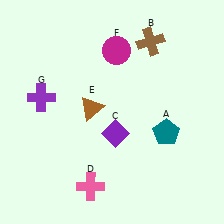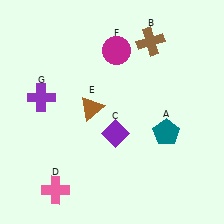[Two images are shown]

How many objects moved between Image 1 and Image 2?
1 object moved between the two images.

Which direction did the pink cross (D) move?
The pink cross (D) moved left.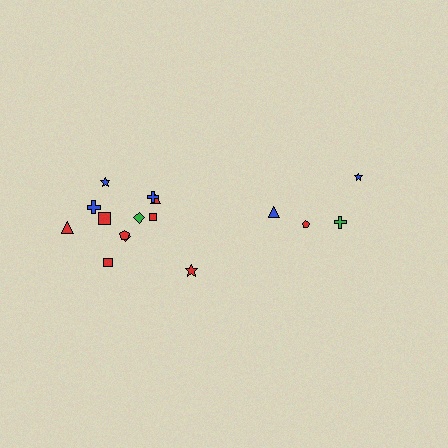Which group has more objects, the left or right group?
The left group.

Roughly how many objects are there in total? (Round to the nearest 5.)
Roughly 15 objects in total.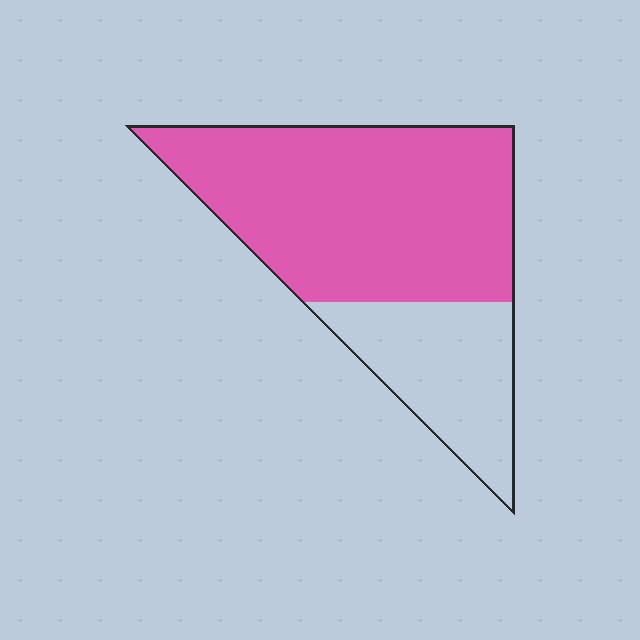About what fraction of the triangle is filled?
About two thirds (2/3).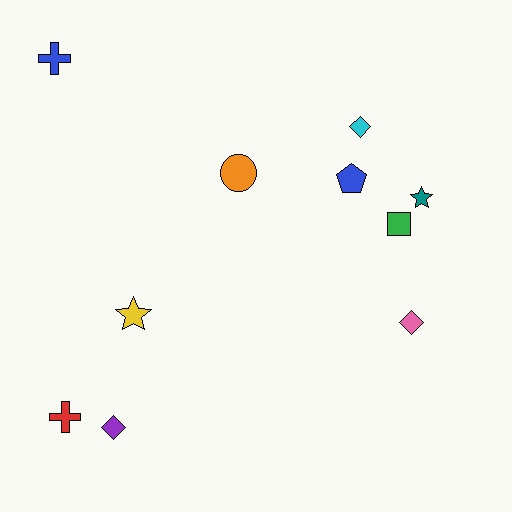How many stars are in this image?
There are 2 stars.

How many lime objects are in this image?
There are no lime objects.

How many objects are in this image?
There are 10 objects.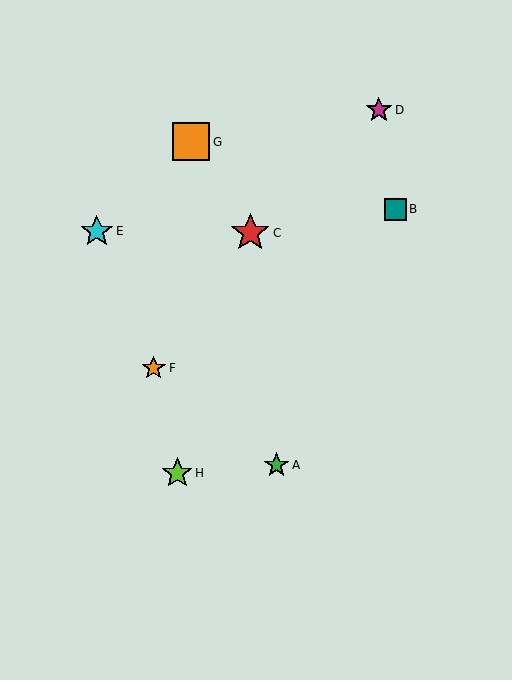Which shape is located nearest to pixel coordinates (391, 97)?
The magenta star (labeled D) at (379, 110) is nearest to that location.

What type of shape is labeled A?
Shape A is a green star.